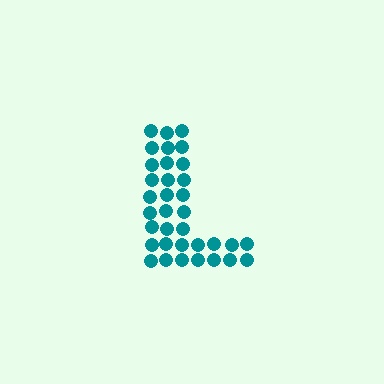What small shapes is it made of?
It is made of small circles.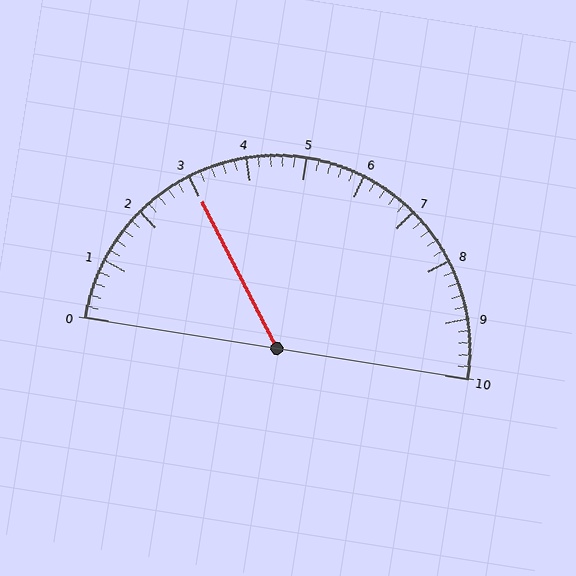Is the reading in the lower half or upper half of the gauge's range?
The reading is in the lower half of the range (0 to 10).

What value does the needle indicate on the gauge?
The needle indicates approximately 3.0.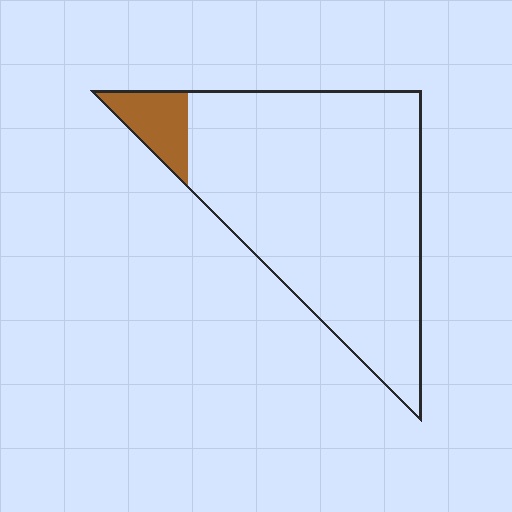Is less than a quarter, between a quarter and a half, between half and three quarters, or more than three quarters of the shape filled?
Less than a quarter.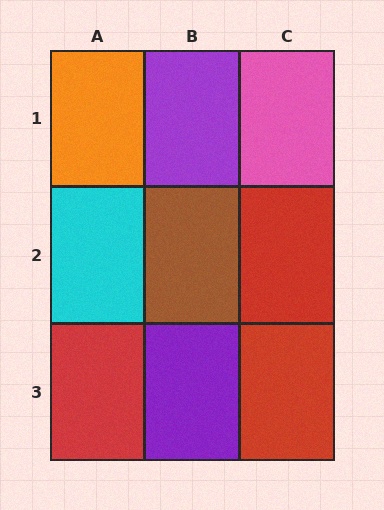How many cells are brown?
1 cell is brown.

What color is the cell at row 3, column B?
Purple.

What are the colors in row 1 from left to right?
Orange, purple, pink.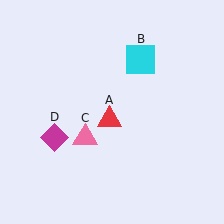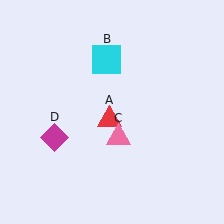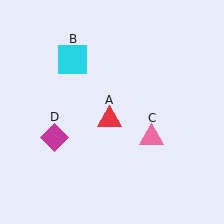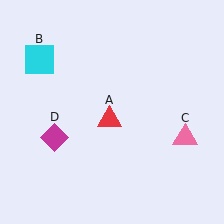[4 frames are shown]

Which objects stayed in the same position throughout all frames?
Red triangle (object A) and magenta diamond (object D) remained stationary.